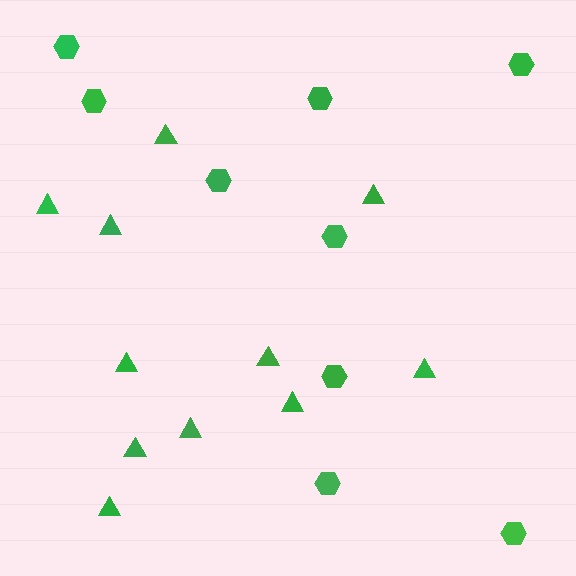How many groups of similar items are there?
There are 2 groups: one group of hexagons (9) and one group of triangles (11).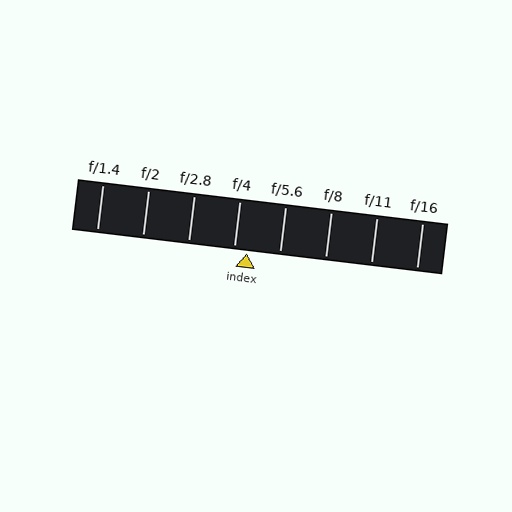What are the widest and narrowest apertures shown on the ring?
The widest aperture shown is f/1.4 and the narrowest is f/16.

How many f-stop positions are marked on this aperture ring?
There are 8 f-stop positions marked.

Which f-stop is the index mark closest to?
The index mark is closest to f/4.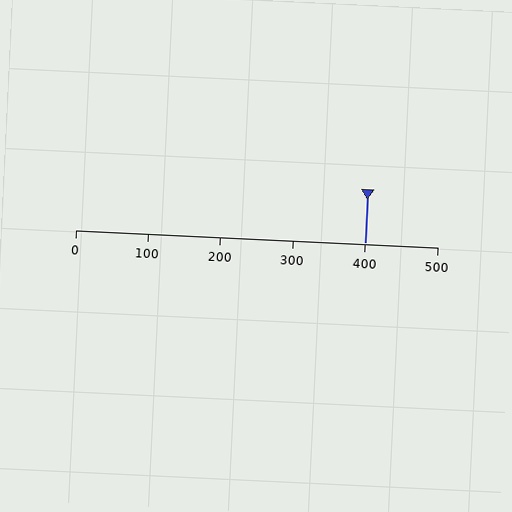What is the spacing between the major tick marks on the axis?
The major ticks are spaced 100 apart.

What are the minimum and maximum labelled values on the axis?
The axis runs from 0 to 500.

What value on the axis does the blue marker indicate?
The marker indicates approximately 400.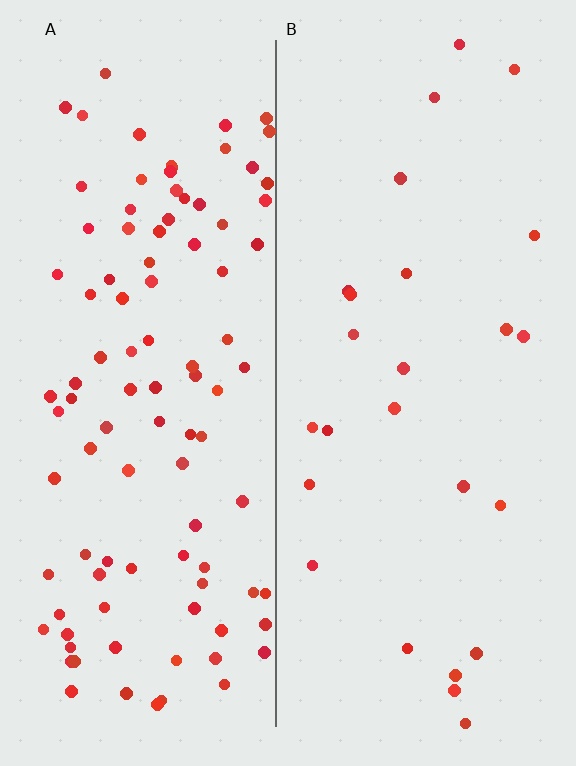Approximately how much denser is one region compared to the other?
Approximately 4.0× — region A over region B.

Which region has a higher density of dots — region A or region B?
A (the left).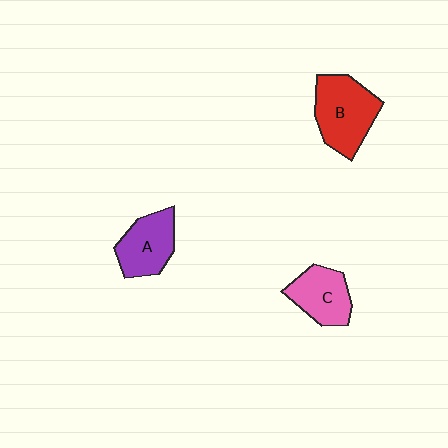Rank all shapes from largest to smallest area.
From largest to smallest: B (red), A (purple), C (pink).